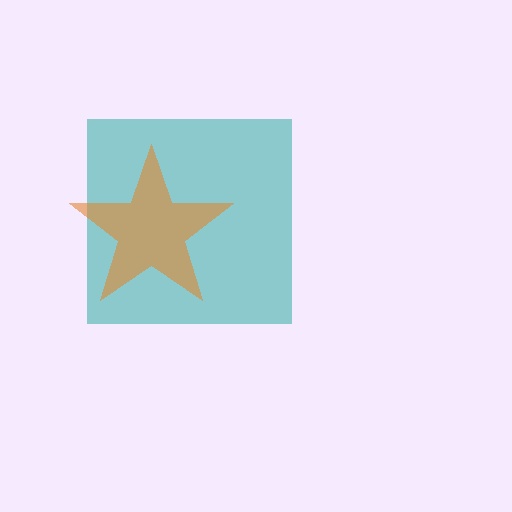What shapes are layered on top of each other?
The layered shapes are: a teal square, an orange star.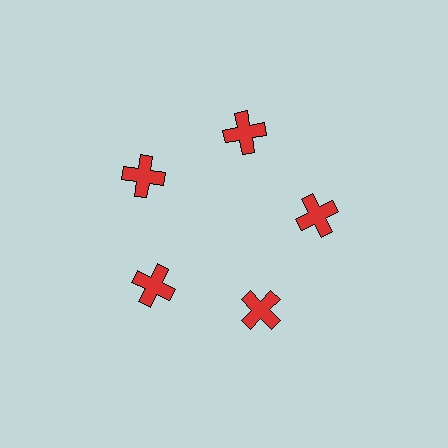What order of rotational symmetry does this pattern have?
This pattern has 5-fold rotational symmetry.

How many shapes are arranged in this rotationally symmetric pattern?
There are 5 shapes, arranged in 5 groups of 1.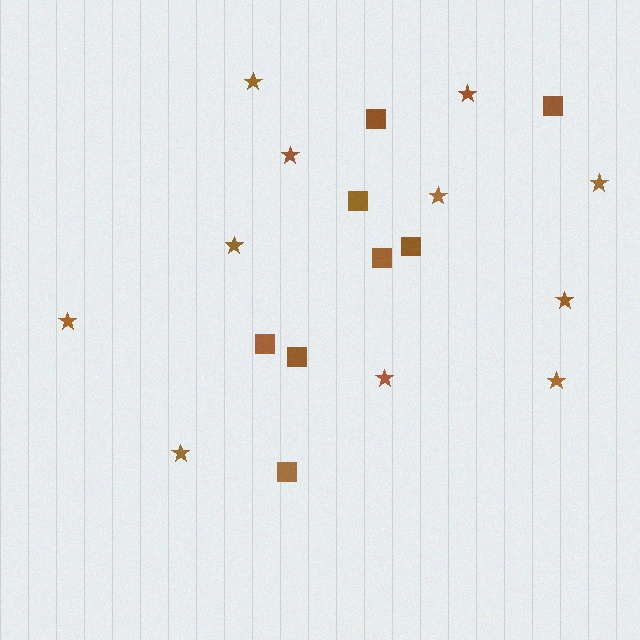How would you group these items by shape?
There are 2 groups: one group of squares (8) and one group of stars (11).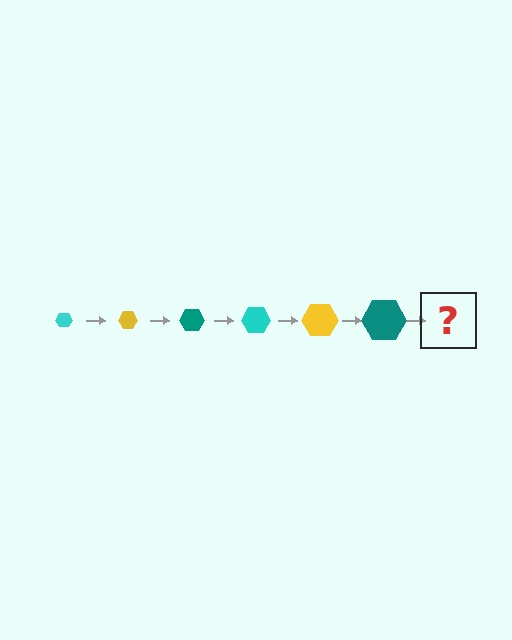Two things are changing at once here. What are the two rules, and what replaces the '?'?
The two rules are that the hexagon grows larger each step and the color cycles through cyan, yellow, and teal. The '?' should be a cyan hexagon, larger than the previous one.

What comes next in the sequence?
The next element should be a cyan hexagon, larger than the previous one.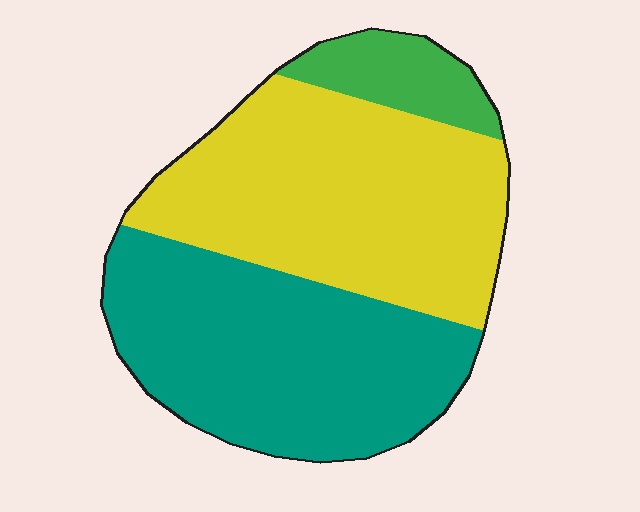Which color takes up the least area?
Green, at roughly 10%.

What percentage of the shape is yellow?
Yellow covers roughly 45% of the shape.